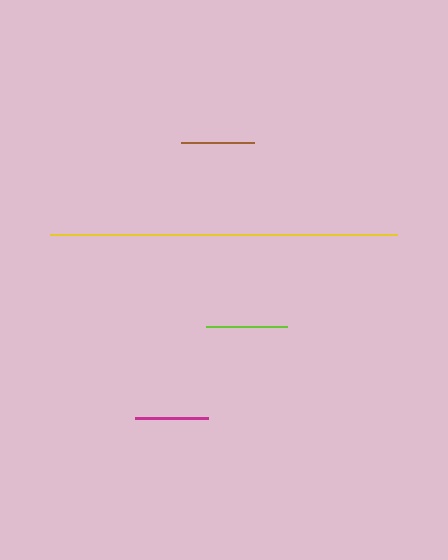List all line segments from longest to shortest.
From longest to shortest: yellow, lime, magenta, brown.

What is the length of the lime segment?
The lime segment is approximately 81 pixels long.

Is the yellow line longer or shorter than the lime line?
The yellow line is longer than the lime line.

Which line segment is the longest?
The yellow line is the longest at approximately 346 pixels.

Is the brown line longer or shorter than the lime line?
The lime line is longer than the brown line.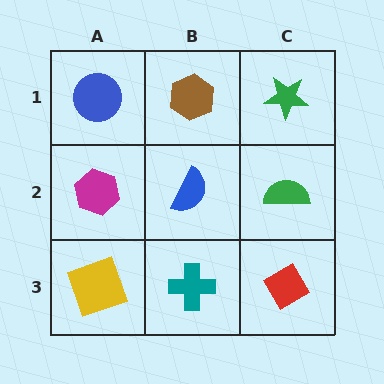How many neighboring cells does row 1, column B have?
3.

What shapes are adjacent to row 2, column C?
A green star (row 1, column C), a red diamond (row 3, column C), a blue semicircle (row 2, column B).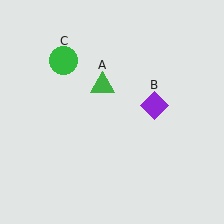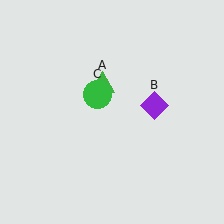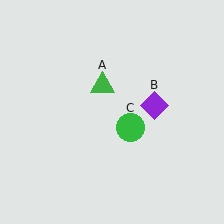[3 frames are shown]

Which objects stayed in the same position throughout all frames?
Green triangle (object A) and purple diamond (object B) remained stationary.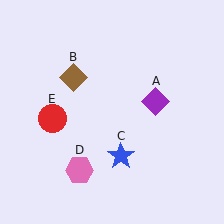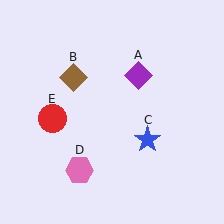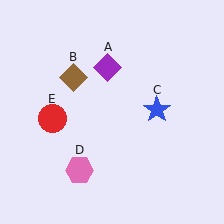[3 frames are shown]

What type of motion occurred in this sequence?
The purple diamond (object A), blue star (object C) rotated counterclockwise around the center of the scene.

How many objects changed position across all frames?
2 objects changed position: purple diamond (object A), blue star (object C).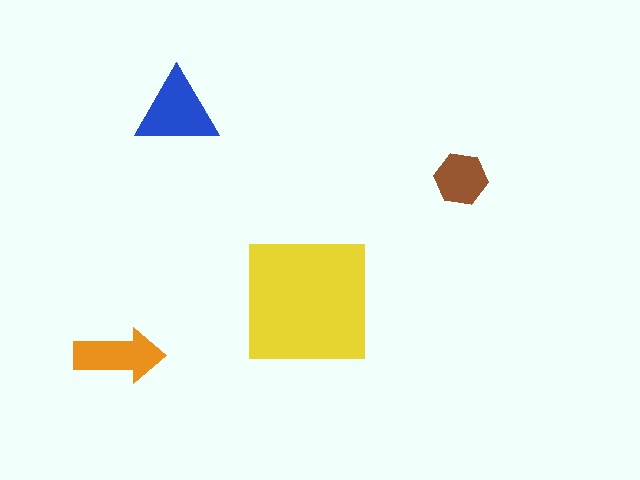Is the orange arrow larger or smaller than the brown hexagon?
Larger.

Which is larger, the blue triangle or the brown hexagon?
The blue triangle.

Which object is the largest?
The yellow square.